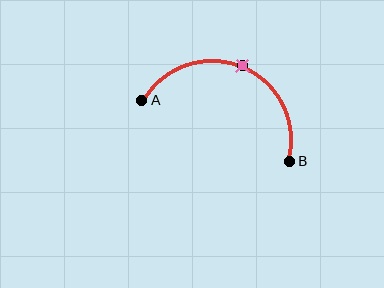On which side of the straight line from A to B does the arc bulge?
The arc bulges above the straight line connecting A and B.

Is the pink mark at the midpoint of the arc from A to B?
Yes. The pink mark lies on the arc at equal arc-length from both A and B — it is the arc midpoint.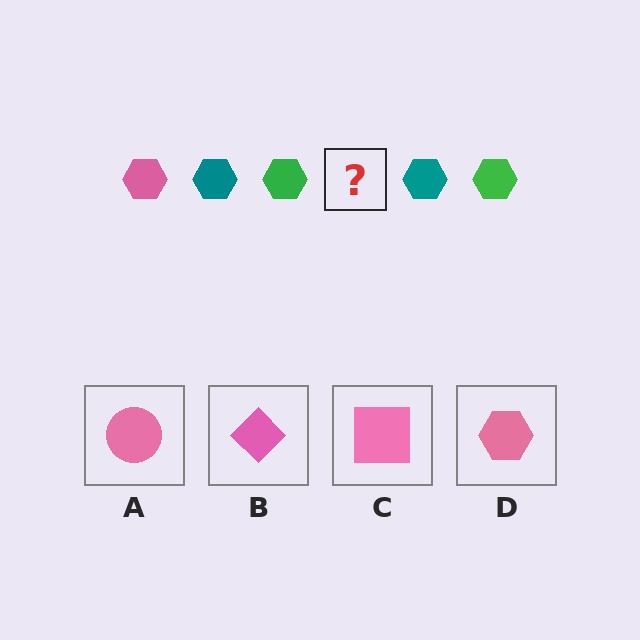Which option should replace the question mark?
Option D.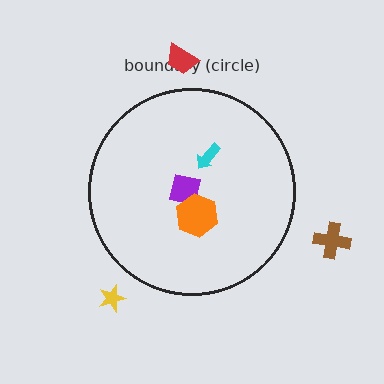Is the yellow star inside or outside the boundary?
Outside.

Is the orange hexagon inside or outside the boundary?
Inside.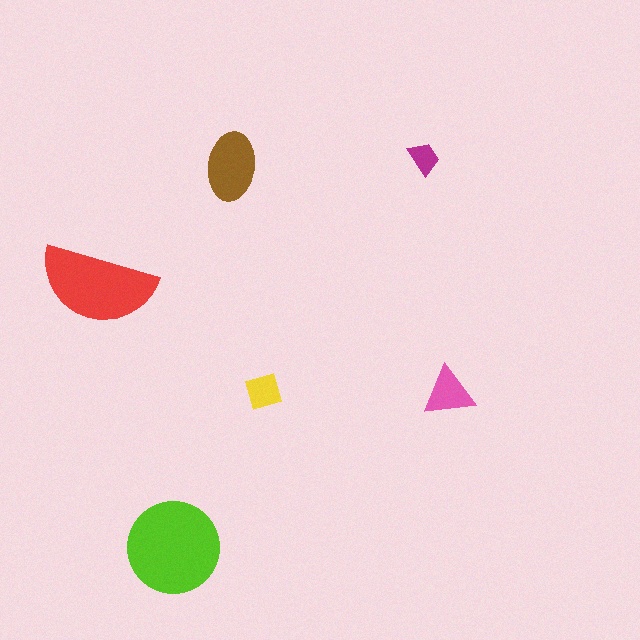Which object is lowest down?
The lime circle is bottommost.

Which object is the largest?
The lime circle.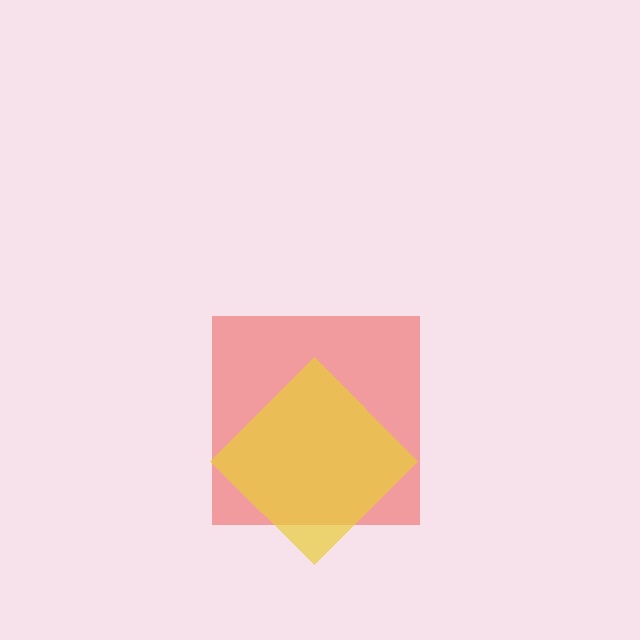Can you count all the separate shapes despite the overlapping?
Yes, there are 2 separate shapes.